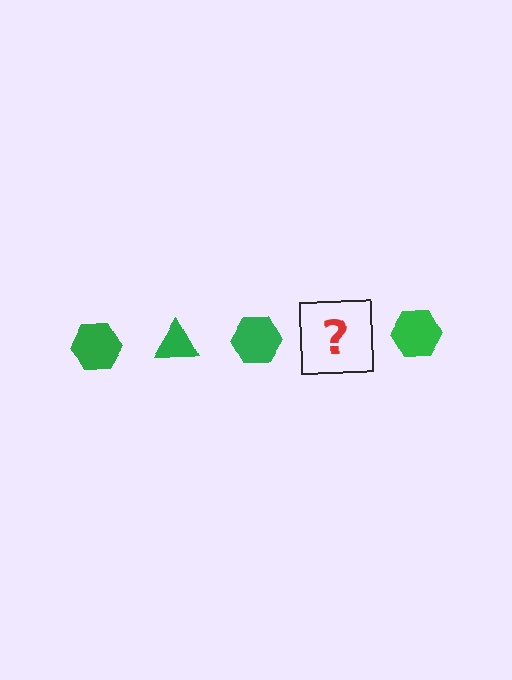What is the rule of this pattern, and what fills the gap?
The rule is that the pattern cycles through hexagon, triangle shapes in green. The gap should be filled with a green triangle.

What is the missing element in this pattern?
The missing element is a green triangle.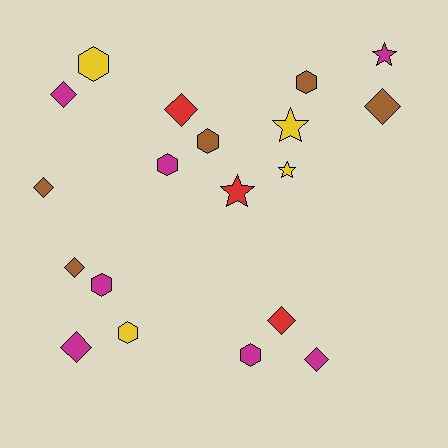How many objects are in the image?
There are 19 objects.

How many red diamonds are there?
There are 2 red diamonds.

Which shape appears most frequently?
Diamond, with 8 objects.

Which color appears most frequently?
Magenta, with 7 objects.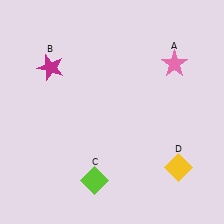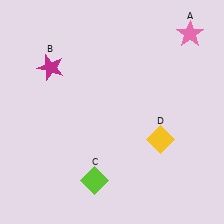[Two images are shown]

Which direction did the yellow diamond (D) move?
The yellow diamond (D) moved up.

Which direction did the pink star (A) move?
The pink star (A) moved up.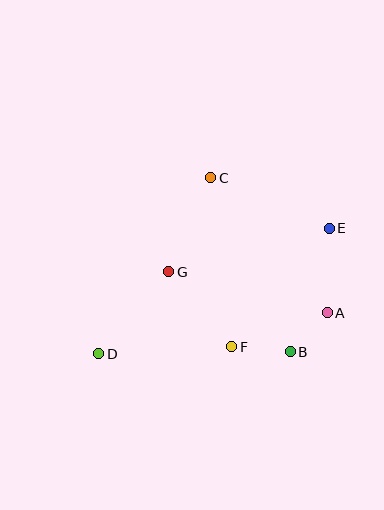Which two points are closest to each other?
Points A and B are closest to each other.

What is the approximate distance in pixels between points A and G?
The distance between A and G is approximately 164 pixels.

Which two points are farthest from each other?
Points D and E are farthest from each other.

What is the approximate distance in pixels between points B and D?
The distance between B and D is approximately 192 pixels.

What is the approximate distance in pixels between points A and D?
The distance between A and D is approximately 232 pixels.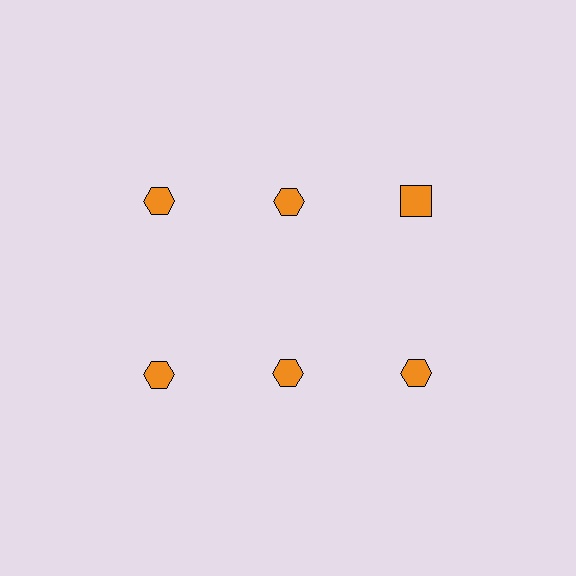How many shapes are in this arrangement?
There are 6 shapes arranged in a grid pattern.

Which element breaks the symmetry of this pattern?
The orange square in the top row, center column breaks the symmetry. All other shapes are orange hexagons.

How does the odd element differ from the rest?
It has a different shape: square instead of hexagon.